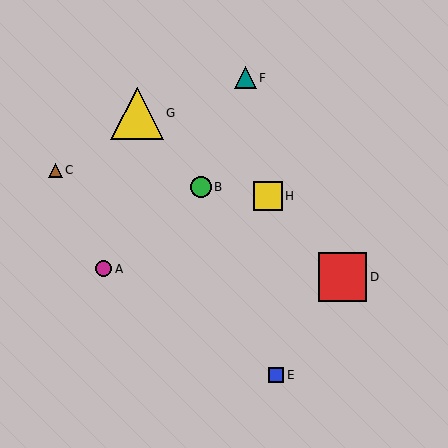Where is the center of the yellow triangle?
The center of the yellow triangle is at (137, 113).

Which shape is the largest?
The yellow triangle (labeled G) is the largest.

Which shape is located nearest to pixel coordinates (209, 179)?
The green circle (labeled B) at (201, 187) is nearest to that location.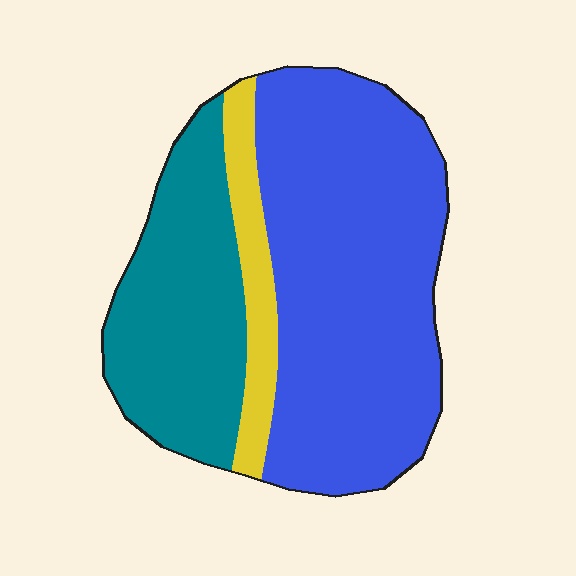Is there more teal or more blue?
Blue.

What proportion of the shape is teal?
Teal covers roughly 30% of the shape.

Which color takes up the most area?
Blue, at roughly 60%.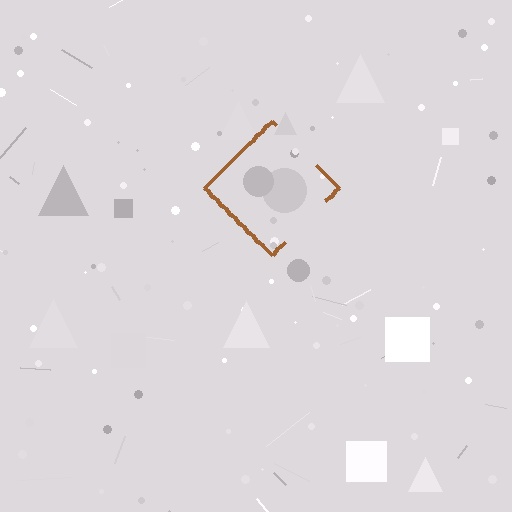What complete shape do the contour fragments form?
The contour fragments form a diamond.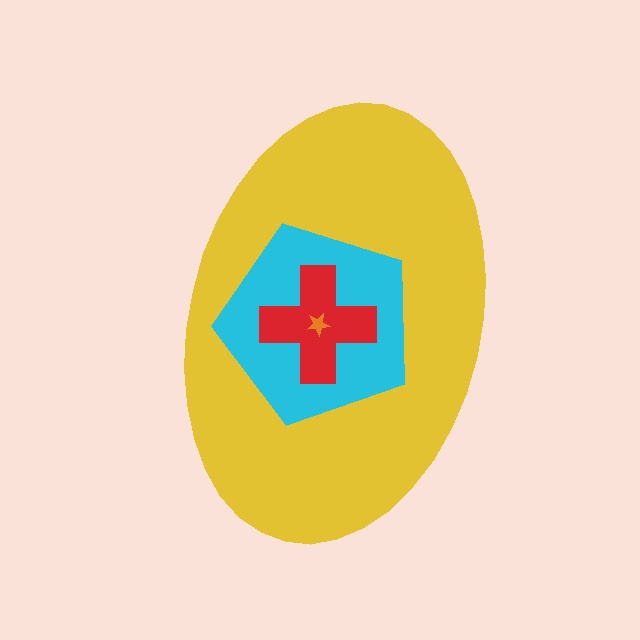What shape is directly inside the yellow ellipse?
The cyan pentagon.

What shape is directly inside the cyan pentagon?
The red cross.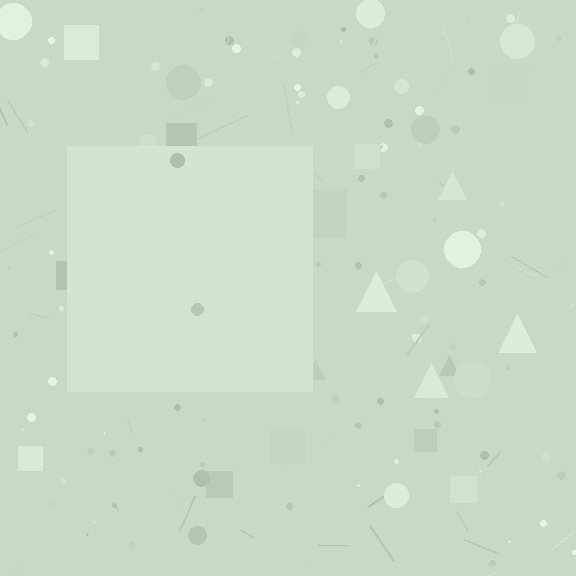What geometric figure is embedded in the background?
A square is embedded in the background.